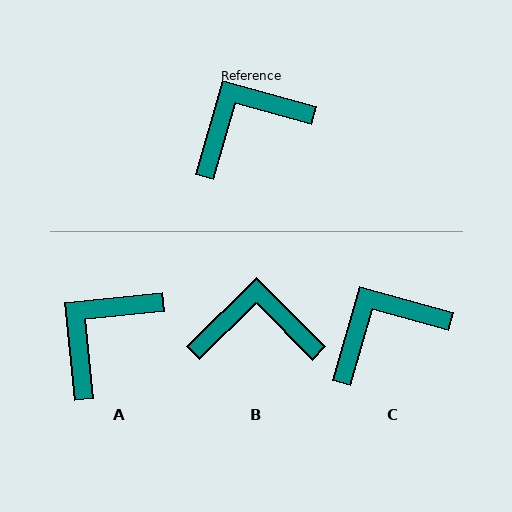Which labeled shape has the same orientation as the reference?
C.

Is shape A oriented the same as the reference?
No, it is off by about 22 degrees.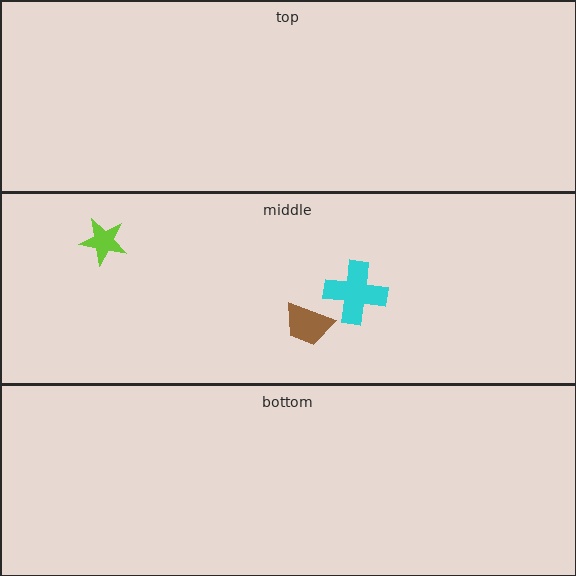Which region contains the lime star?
The middle region.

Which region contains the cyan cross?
The middle region.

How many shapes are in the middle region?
3.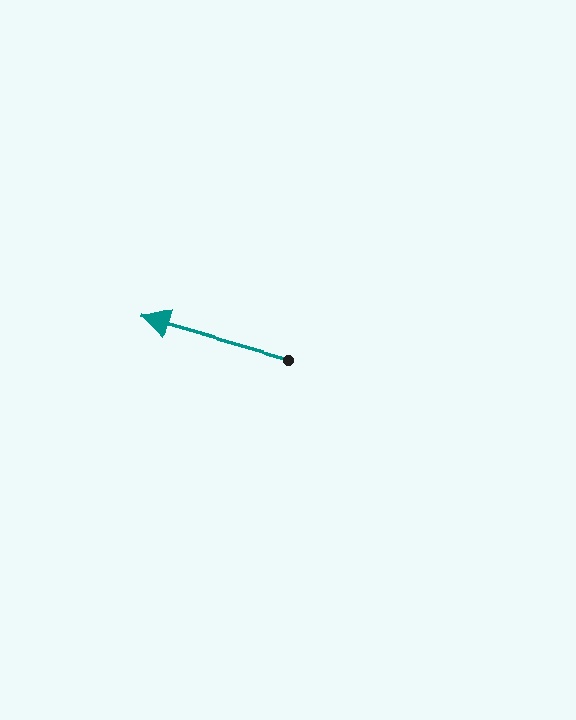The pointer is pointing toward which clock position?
Roughly 10 o'clock.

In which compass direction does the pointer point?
West.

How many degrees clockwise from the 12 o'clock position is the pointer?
Approximately 286 degrees.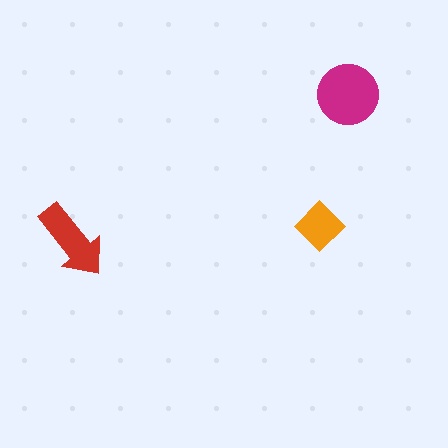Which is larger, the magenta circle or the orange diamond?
The magenta circle.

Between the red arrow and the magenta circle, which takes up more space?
The magenta circle.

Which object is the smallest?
The orange diamond.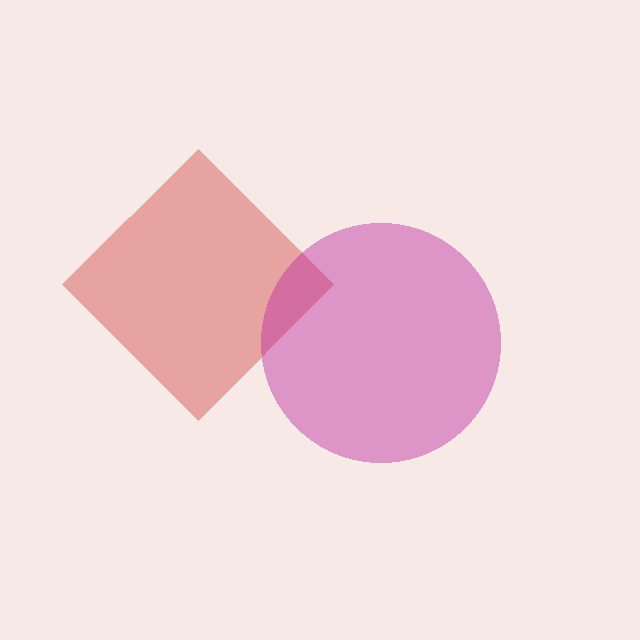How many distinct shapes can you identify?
There are 2 distinct shapes: a red diamond, a magenta circle.